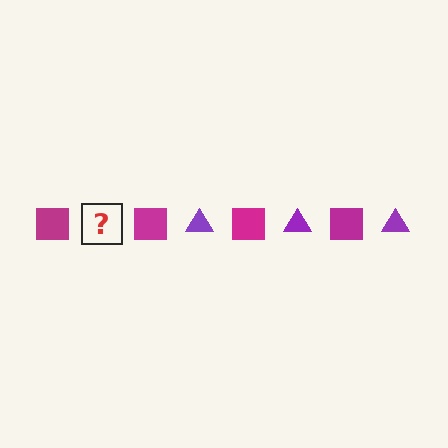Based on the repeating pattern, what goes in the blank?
The blank should be a purple triangle.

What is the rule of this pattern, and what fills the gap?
The rule is that the pattern alternates between magenta square and purple triangle. The gap should be filled with a purple triangle.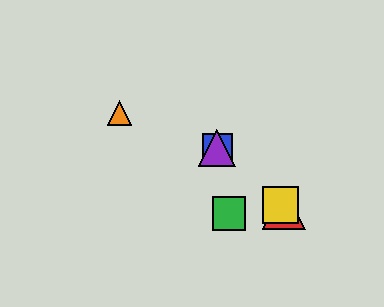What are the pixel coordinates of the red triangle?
The red triangle is at (284, 208).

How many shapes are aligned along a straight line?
4 shapes (the red triangle, the blue square, the yellow square, the purple triangle) are aligned along a straight line.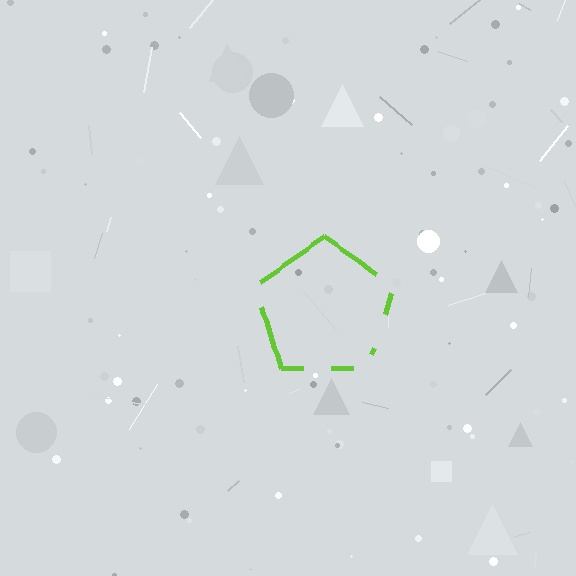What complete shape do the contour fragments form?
The contour fragments form a pentagon.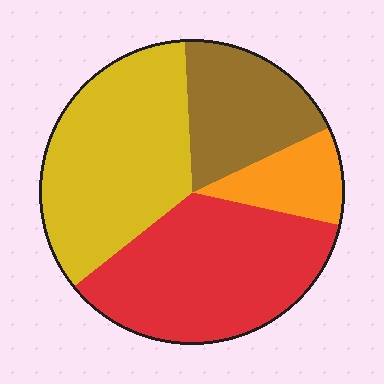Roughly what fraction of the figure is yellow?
Yellow covers around 35% of the figure.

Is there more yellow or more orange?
Yellow.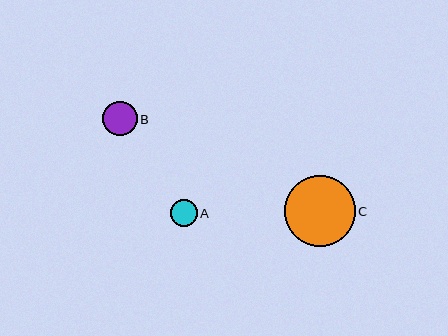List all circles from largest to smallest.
From largest to smallest: C, B, A.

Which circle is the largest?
Circle C is the largest with a size of approximately 71 pixels.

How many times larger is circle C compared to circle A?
Circle C is approximately 2.7 times the size of circle A.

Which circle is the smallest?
Circle A is the smallest with a size of approximately 27 pixels.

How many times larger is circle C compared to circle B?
Circle C is approximately 2.0 times the size of circle B.